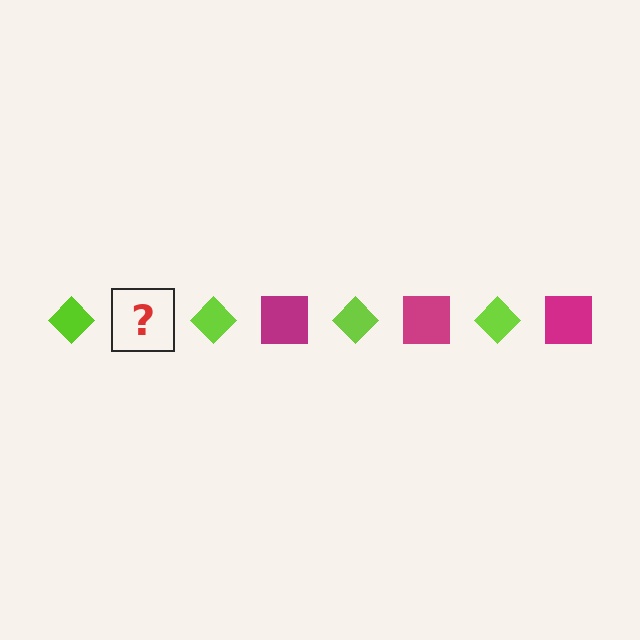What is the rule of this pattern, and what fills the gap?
The rule is that the pattern alternates between lime diamond and magenta square. The gap should be filled with a magenta square.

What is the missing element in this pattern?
The missing element is a magenta square.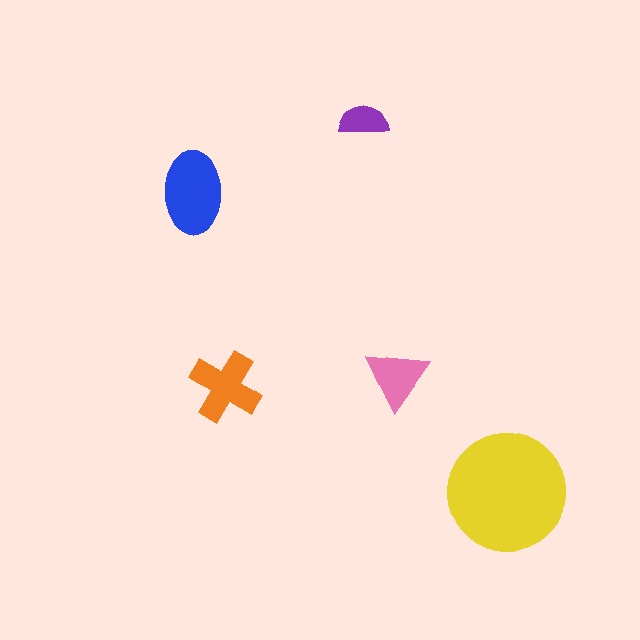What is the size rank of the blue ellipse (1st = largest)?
2nd.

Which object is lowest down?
The yellow circle is bottommost.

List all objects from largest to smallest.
The yellow circle, the blue ellipse, the orange cross, the pink triangle, the purple semicircle.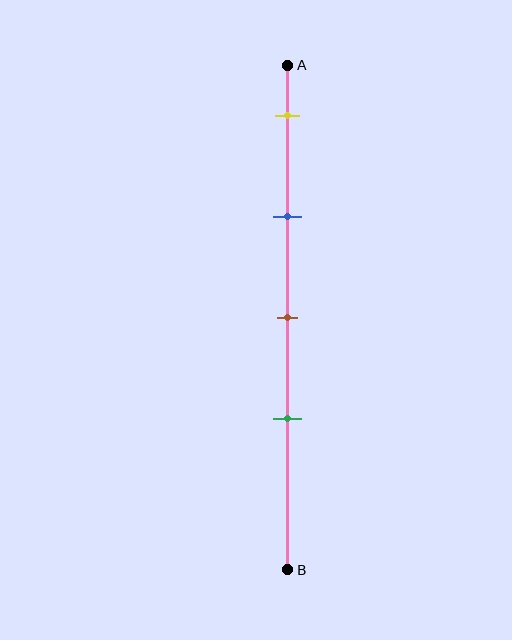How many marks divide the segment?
There are 4 marks dividing the segment.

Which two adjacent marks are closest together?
The brown and green marks are the closest adjacent pair.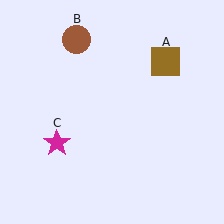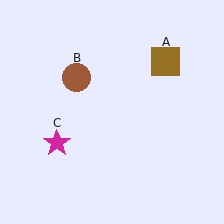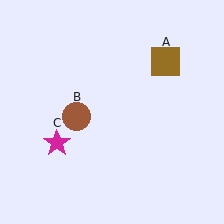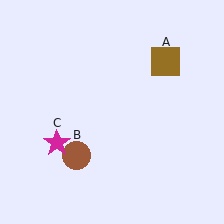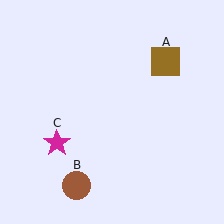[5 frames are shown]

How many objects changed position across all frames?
1 object changed position: brown circle (object B).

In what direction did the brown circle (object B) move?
The brown circle (object B) moved down.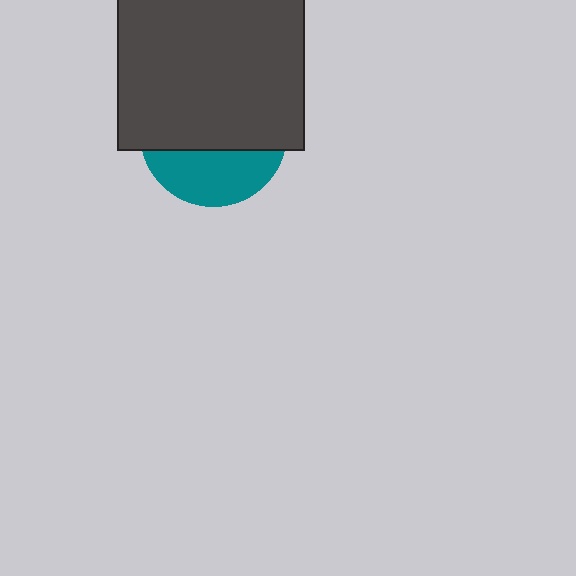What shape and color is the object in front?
The object in front is a dark gray square.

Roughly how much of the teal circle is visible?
A small part of it is visible (roughly 34%).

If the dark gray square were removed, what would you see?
You would see the complete teal circle.